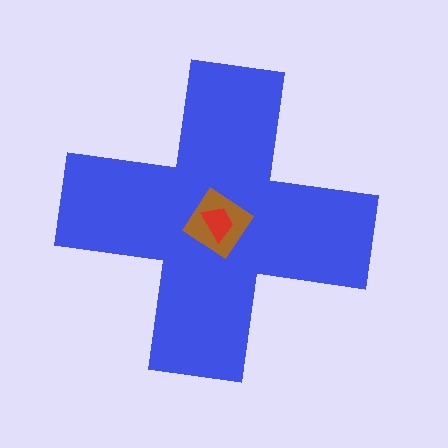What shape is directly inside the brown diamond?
The red trapezoid.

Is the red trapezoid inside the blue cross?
Yes.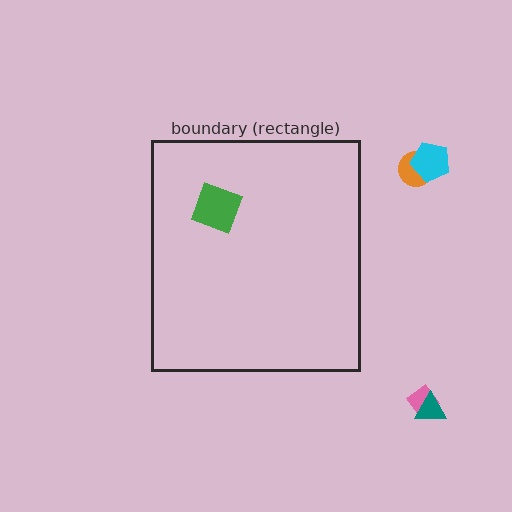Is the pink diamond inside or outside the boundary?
Outside.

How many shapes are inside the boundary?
1 inside, 4 outside.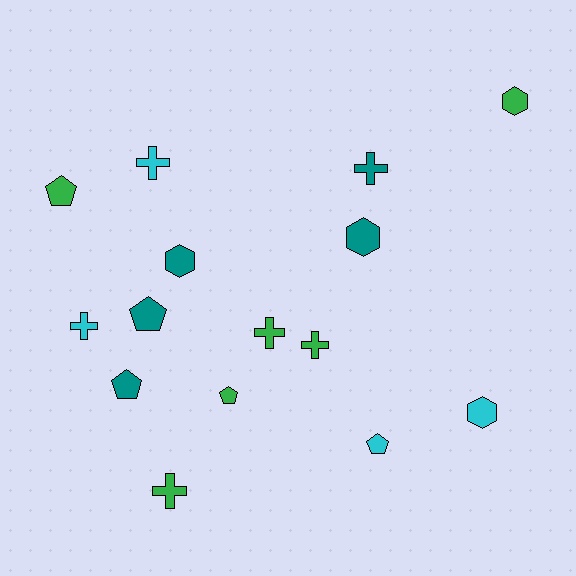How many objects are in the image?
There are 15 objects.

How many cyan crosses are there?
There are 2 cyan crosses.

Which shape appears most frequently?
Cross, with 6 objects.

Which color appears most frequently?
Green, with 6 objects.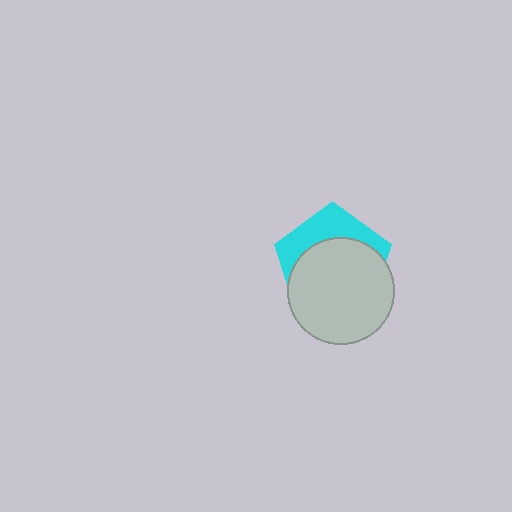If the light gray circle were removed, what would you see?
You would see the complete cyan pentagon.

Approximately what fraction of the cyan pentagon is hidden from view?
Roughly 66% of the cyan pentagon is hidden behind the light gray circle.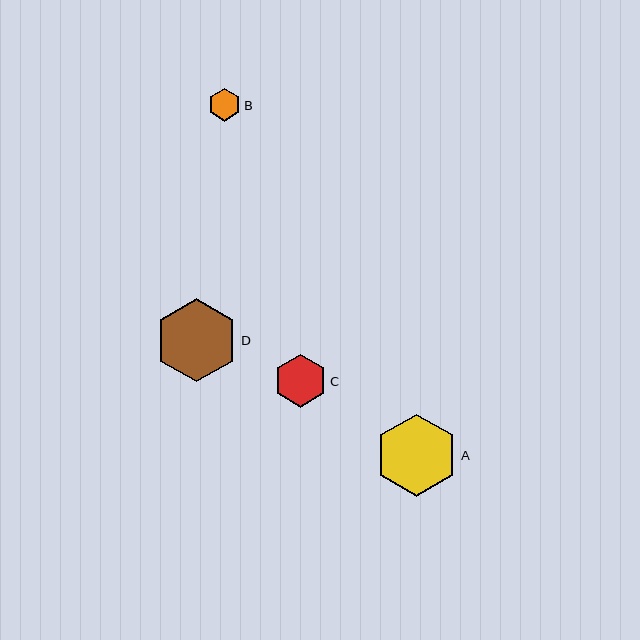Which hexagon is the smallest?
Hexagon B is the smallest with a size of approximately 33 pixels.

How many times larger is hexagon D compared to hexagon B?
Hexagon D is approximately 2.5 times the size of hexagon B.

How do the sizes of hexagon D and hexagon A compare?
Hexagon D and hexagon A are approximately the same size.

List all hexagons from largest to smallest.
From largest to smallest: D, A, C, B.